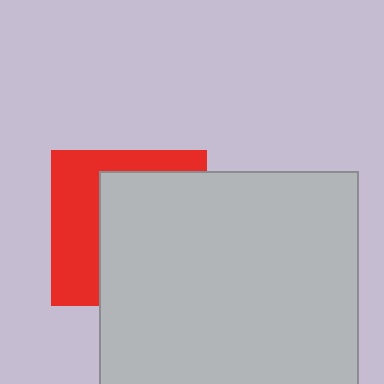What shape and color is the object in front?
The object in front is a light gray rectangle.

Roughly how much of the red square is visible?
A small part of it is visible (roughly 41%).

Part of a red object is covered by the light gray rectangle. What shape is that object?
It is a square.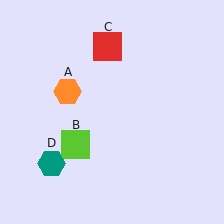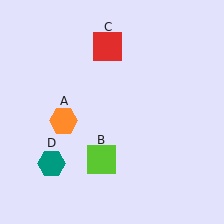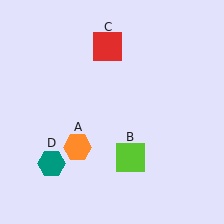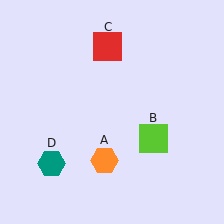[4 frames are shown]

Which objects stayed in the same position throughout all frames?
Red square (object C) and teal hexagon (object D) remained stationary.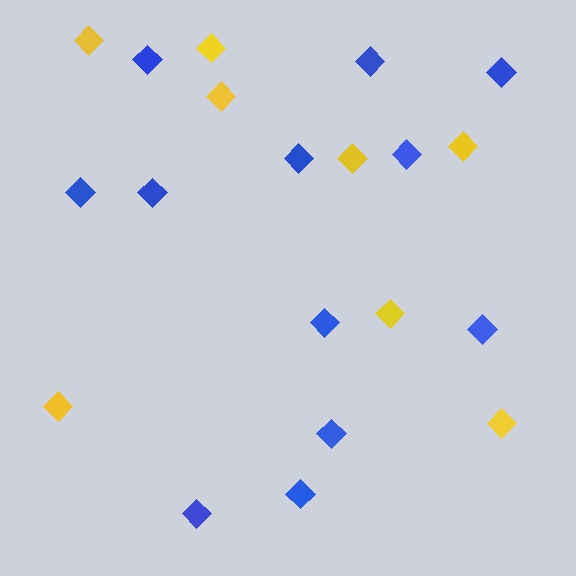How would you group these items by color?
There are 2 groups: one group of yellow diamonds (8) and one group of blue diamonds (12).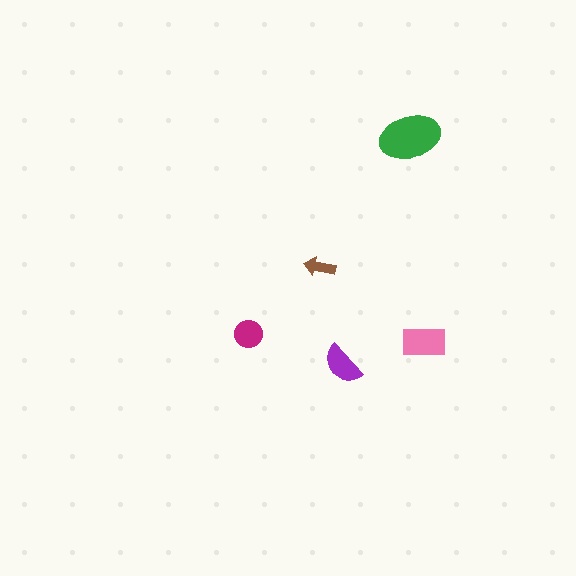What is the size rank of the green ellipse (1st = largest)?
1st.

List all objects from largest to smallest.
The green ellipse, the pink rectangle, the purple semicircle, the magenta circle, the brown arrow.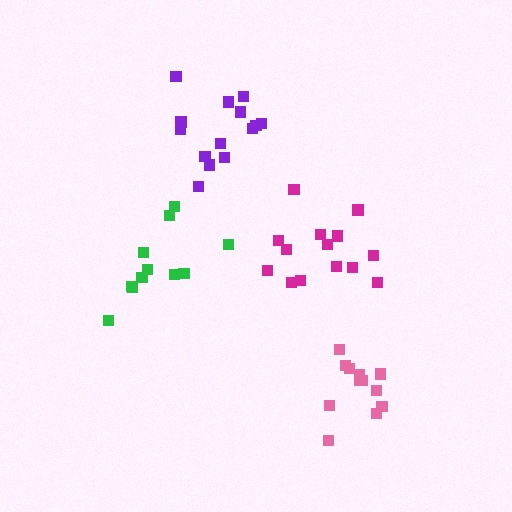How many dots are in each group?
Group 1: 14 dots, Group 2: 12 dots, Group 3: 14 dots, Group 4: 12 dots (52 total).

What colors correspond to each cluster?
The clusters are colored: magenta, pink, purple, green.